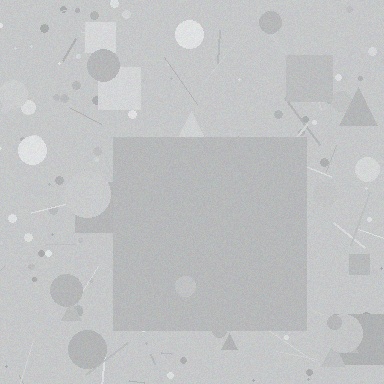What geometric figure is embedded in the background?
A square is embedded in the background.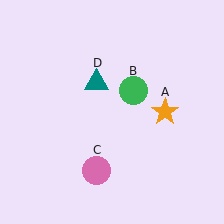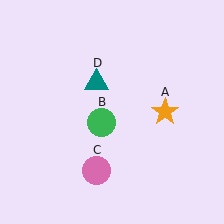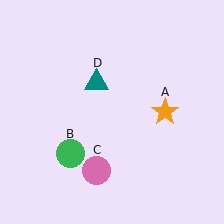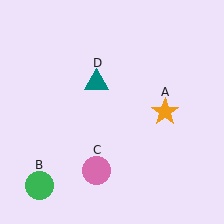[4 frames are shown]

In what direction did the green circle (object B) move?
The green circle (object B) moved down and to the left.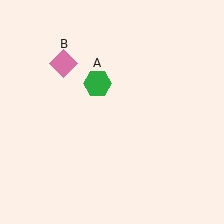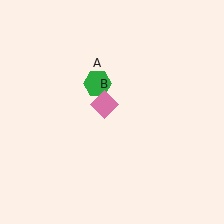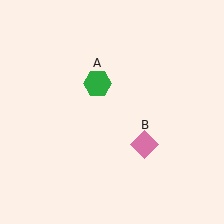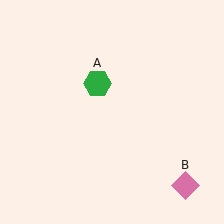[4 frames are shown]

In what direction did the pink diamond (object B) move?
The pink diamond (object B) moved down and to the right.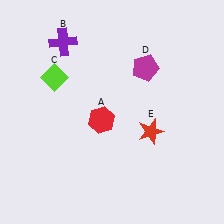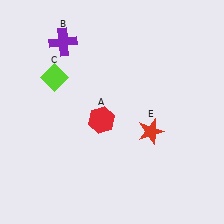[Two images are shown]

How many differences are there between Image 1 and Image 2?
There is 1 difference between the two images.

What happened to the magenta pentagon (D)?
The magenta pentagon (D) was removed in Image 2. It was in the top-right area of Image 1.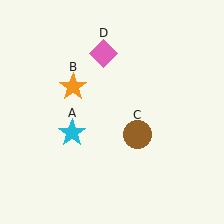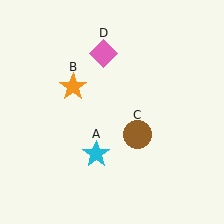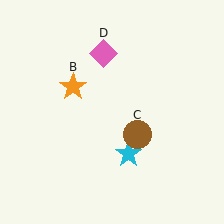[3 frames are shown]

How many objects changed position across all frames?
1 object changed position: cyan star (object A).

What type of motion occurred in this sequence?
The cyan star (object A) rotated counterclockwise around the center of the scene.